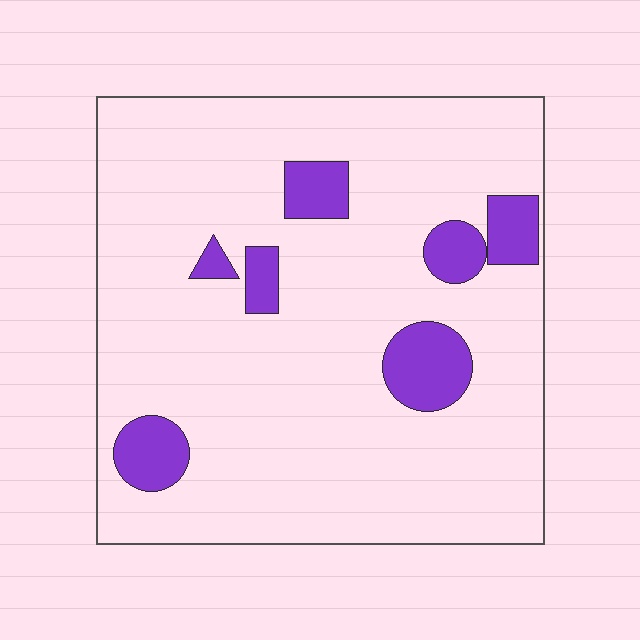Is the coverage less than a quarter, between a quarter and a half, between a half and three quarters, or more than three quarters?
Less than a quarter.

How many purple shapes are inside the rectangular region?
7.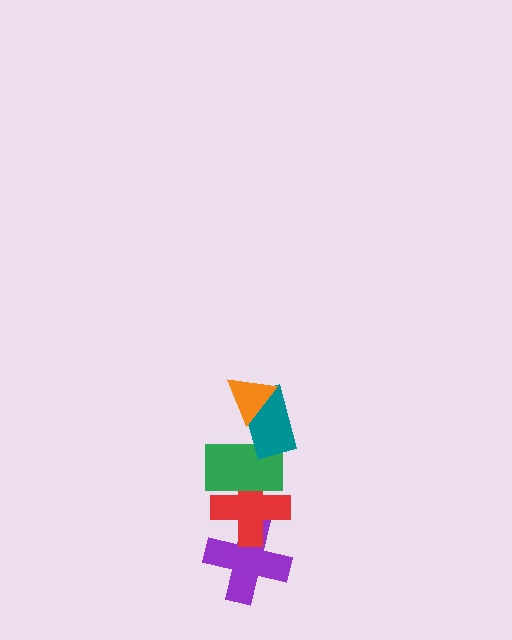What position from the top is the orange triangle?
The orange triangle is 1st from the top.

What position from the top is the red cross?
The red cross is 4th from the top.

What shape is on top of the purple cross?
The red cross is on top of the purple cross.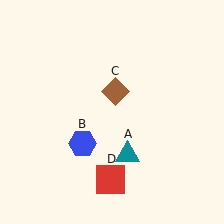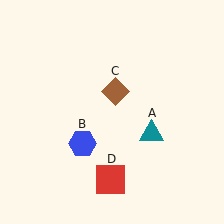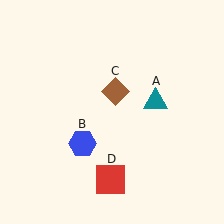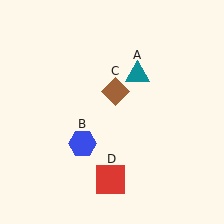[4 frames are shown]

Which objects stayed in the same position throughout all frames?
Blue hexagon (object B) and brown diamond (object C) and red square (object D) remained stationary.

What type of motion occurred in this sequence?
The teal triangle (object A) rotated counterclockwise around the center of the scene.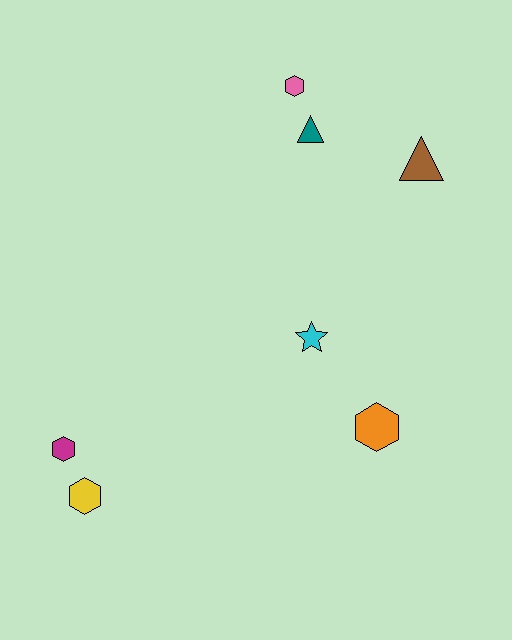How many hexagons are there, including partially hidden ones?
There are 4 hexagons.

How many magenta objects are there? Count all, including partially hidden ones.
There is 1 magenta object.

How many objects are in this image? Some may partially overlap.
There are 7 objects.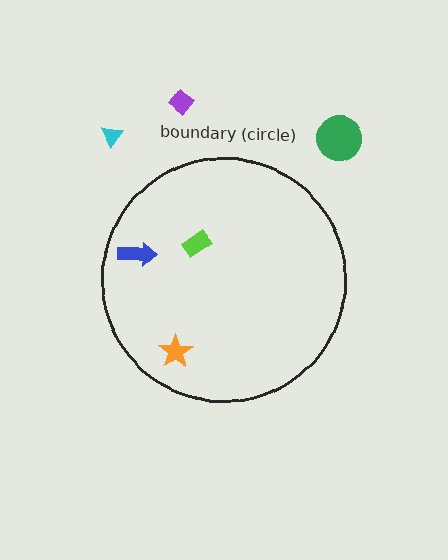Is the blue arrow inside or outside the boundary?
Inside.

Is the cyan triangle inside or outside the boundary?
Outside.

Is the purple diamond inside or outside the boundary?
Outside.